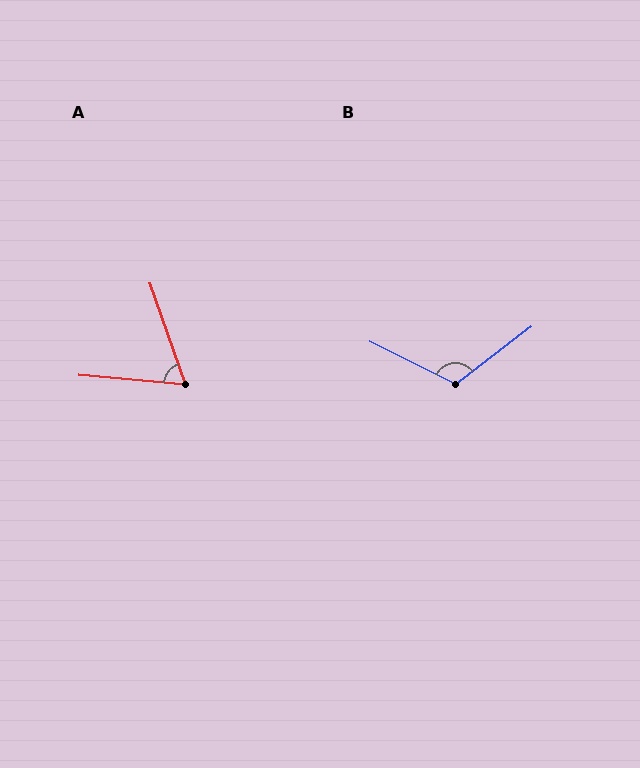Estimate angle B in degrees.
Approximately 116 degrees.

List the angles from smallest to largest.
A (66°), B (116°).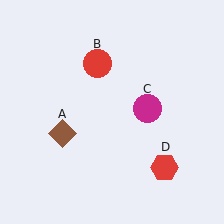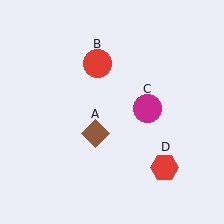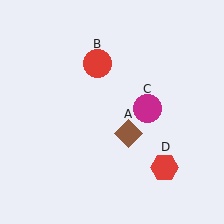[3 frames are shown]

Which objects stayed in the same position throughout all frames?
Red circle (object B) and magenta circle (object C) and red hexagon (object D) remained stationary.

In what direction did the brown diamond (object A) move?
The brown diamond (object A) moved right.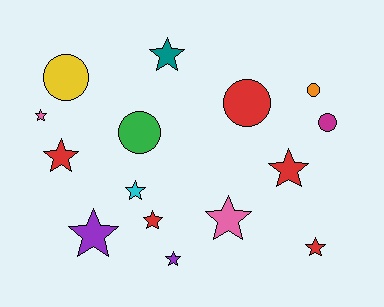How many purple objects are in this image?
There are 2 purple objects.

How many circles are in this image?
There are 5 circles.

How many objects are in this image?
There are 15 objects.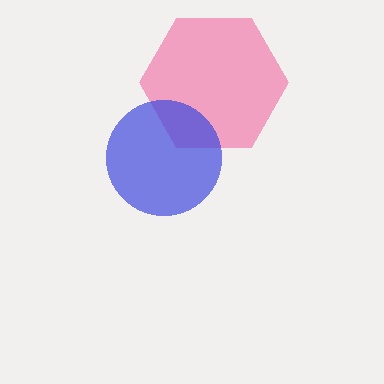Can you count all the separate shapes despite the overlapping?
Yes, there are 2 separate shapes.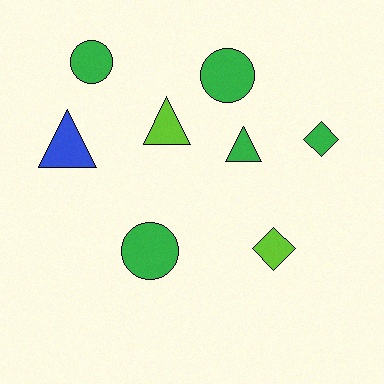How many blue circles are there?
There are no blue circles.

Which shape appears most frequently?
Triangle, with 3 objects.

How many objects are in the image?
There are 8 objects.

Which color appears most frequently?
Green, with 5 objects.